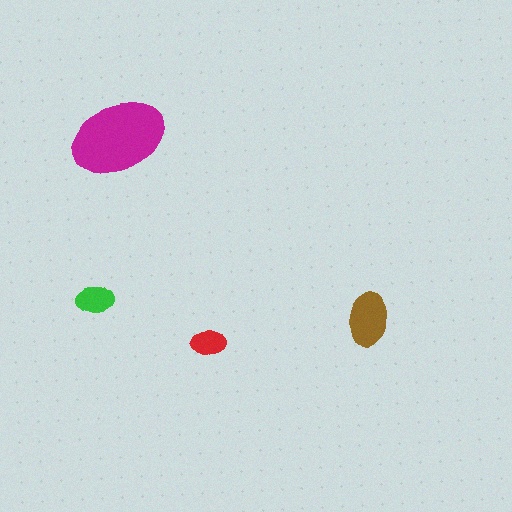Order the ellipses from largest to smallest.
the magenta one, the brown one, the green one, the red one.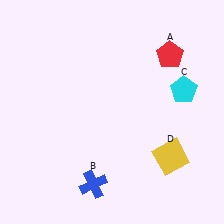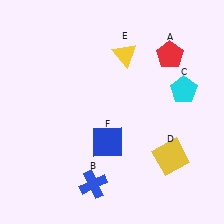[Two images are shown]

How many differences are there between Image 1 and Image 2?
There are 2 differences between the two images.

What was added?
A yellow triangle (E), a blue square (F) were added in Image 2.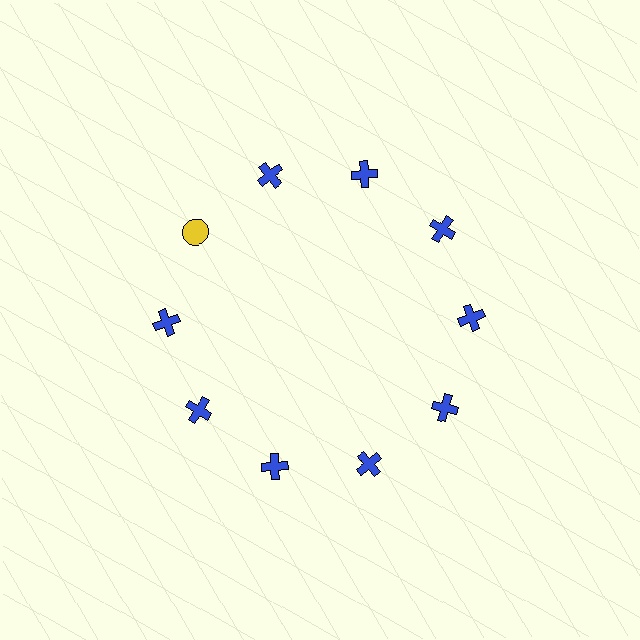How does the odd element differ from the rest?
It differs in both color (yellow instead of blue) and shape (circle instead of cross).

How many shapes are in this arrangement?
There are 10 shapes arranged in a ring pattern.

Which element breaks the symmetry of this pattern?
The yellow circle at roughly the 10 o'clock position breaks the symmetry. All other shapes are blue crosses.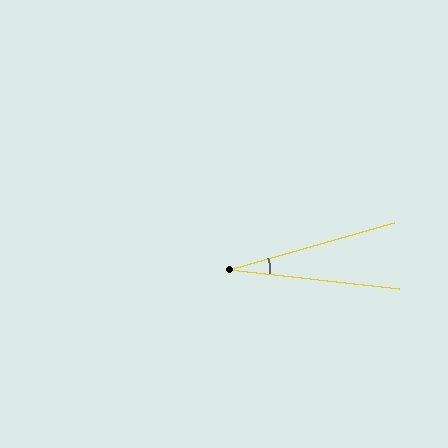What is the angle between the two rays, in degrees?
Approximately 22 degrees.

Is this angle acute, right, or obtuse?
It is acute.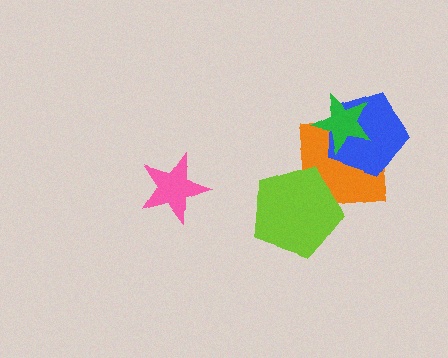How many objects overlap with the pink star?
0 objects overlap with the pink star.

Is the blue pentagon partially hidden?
Yes, it is partially covered by another shape.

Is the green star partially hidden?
No, no other shape covers it.